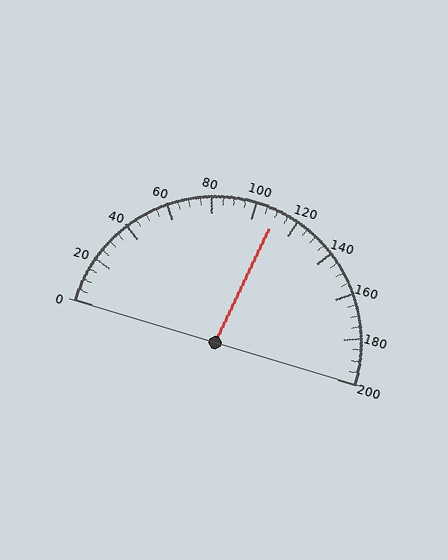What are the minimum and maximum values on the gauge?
The gauge ranges from 0 to 200.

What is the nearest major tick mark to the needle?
The nearest major tick mark is 120.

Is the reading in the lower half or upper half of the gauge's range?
The reading is in the upper half of the range (0 to 200).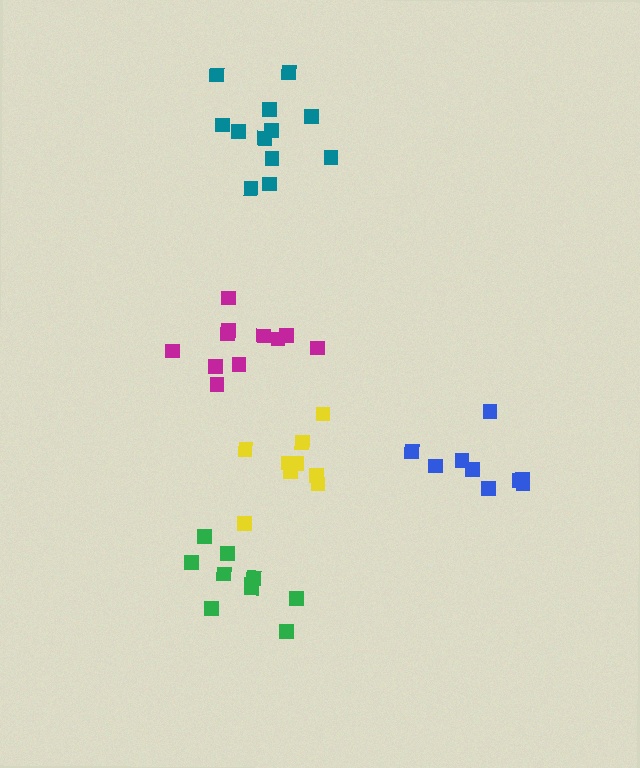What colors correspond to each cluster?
The clusters are colored: blue, green, teal, magenta, yellow.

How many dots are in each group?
Group 1: 9 dots, Group 2: 10 dots, Group 3: 12 dots, Group 4: 11 dots, Group 5: 9 dots (51 total).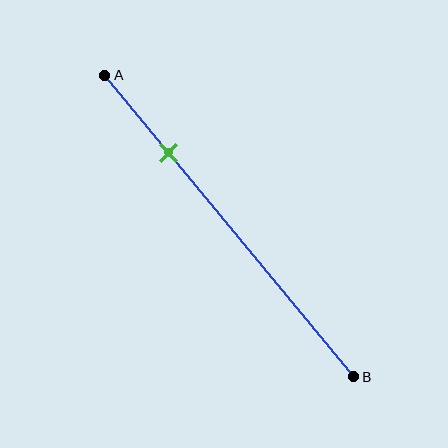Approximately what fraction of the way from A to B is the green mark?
The green mark is approximately 25% of the way from A to B.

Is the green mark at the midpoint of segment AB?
No, the mark is at about 25% from A, not at the 50% midpoint.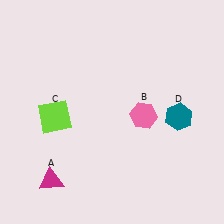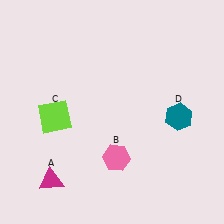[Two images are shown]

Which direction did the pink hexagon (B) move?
The pink hexagon (B) moved down.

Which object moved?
The pink hexagon (B) moved down.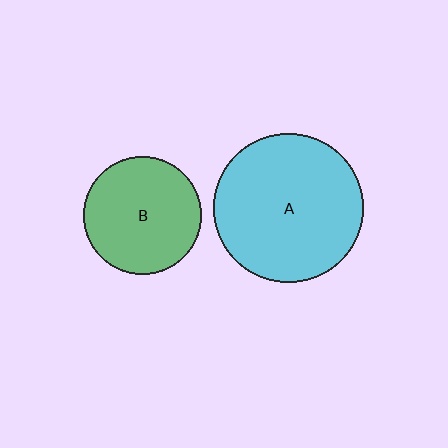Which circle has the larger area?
Circle A (cyan).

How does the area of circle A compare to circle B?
Approximately 1.6 times.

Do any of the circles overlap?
No, none of the circles overlap.